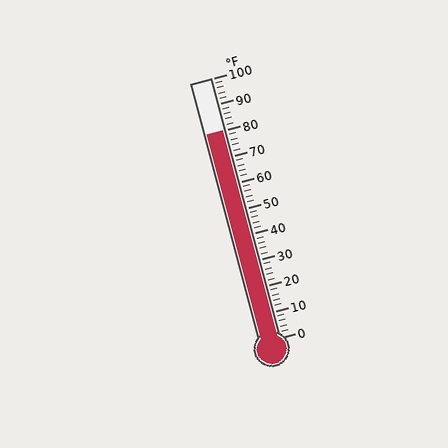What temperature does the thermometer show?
The thermometer shows approximately 80°F.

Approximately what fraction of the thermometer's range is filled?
The thermometer is filled to approximately 80% of its range.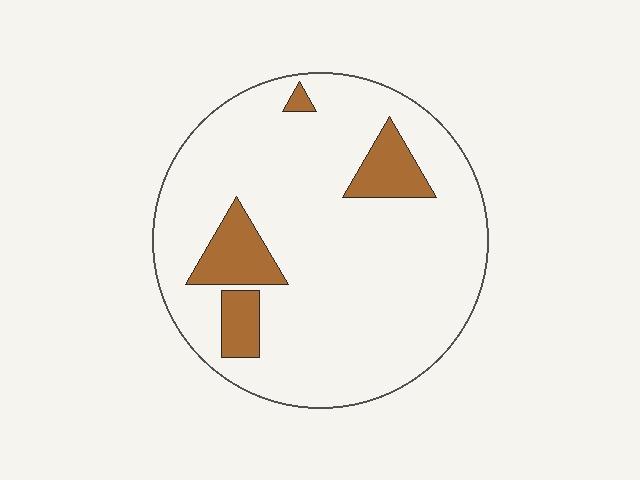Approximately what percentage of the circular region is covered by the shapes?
Approximately 15%.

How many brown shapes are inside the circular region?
4.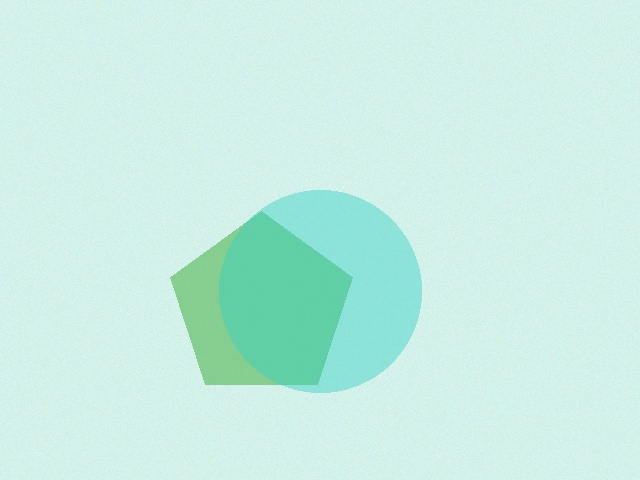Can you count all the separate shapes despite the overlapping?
Yes, there are 2 separate shapes.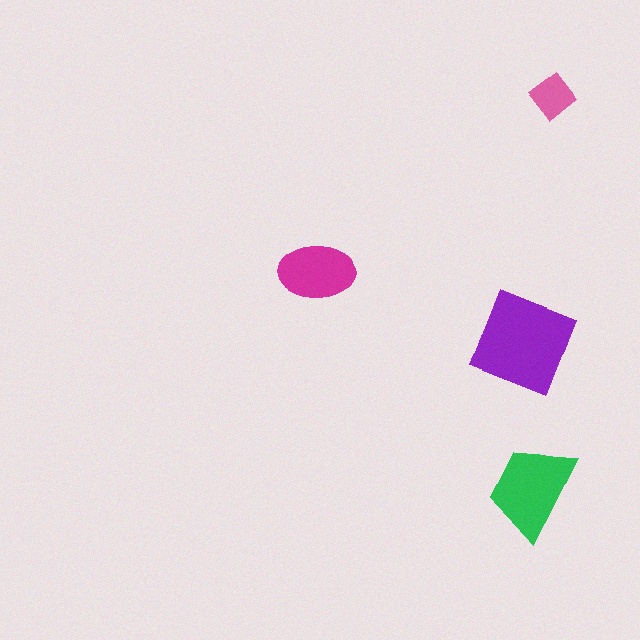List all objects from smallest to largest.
The pink diamond, the magenta ellipse, the green trapezoid, the purple diamond.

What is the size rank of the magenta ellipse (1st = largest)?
3rd.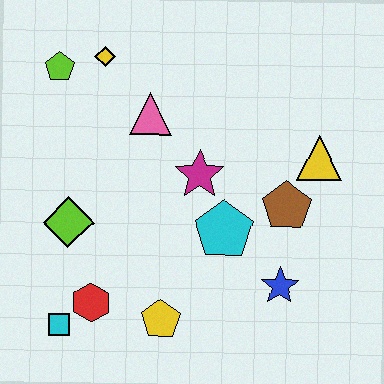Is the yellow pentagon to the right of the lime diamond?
Yes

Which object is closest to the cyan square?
The red hexagon is closest to the cyan square.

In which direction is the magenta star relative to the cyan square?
The magenta star is above the cyan square.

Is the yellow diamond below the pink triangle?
No